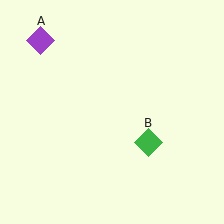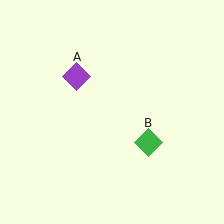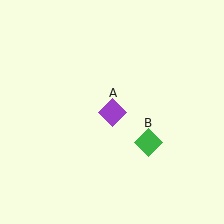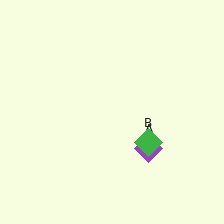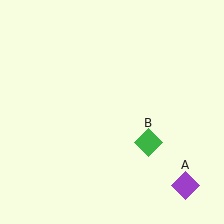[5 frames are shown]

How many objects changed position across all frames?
1 object changed position: purple diamond (object A).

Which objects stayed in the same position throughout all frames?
Green diamond (object B) remained stationary.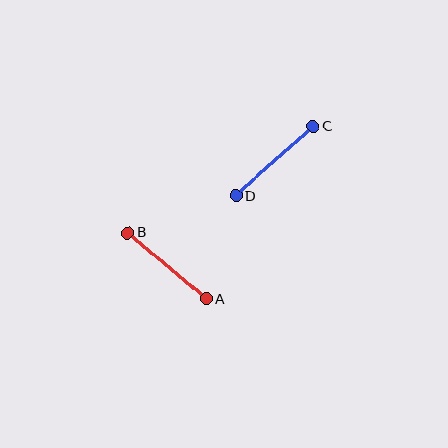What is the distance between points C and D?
The distance is approximately 104 pixels.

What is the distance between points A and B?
The distance is approximately 103 pixels.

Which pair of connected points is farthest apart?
Points C and D are farthest apart.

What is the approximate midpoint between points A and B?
The midpoint is at approximately (167, 266) pixels.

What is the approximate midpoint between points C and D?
The midpoint is at approximately (274, 161) pixels.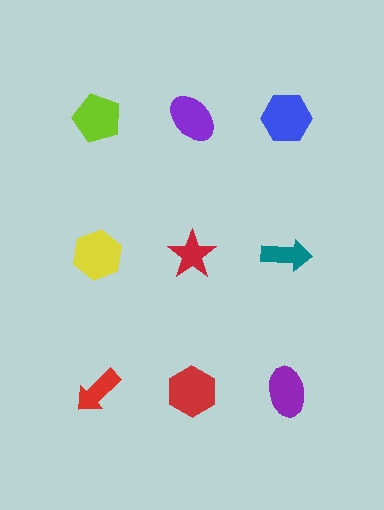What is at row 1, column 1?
A lime pentagon.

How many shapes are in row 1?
3 shapes.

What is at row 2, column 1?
A yellow hexagon.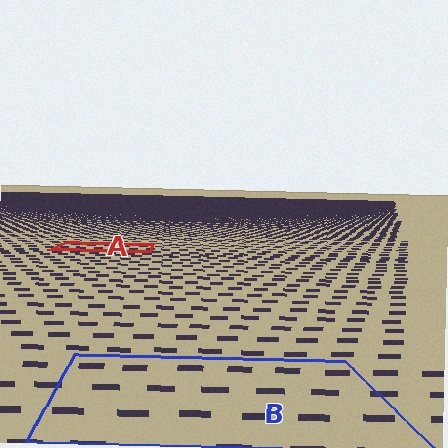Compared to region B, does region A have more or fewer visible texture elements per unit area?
Region A has more texture elements per unit area — they are packed more densely because it is farther away.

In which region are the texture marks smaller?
The texture marks are smaller in region A, because it is farther away.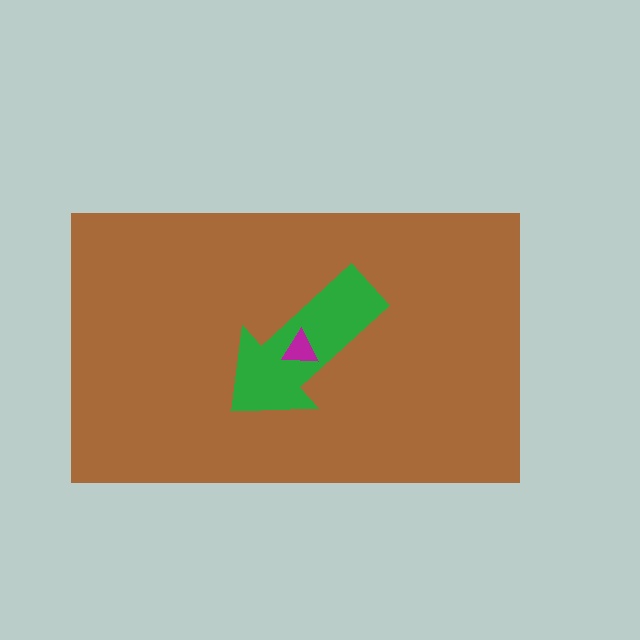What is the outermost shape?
The brown rectangle.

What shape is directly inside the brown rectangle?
The green arrow.